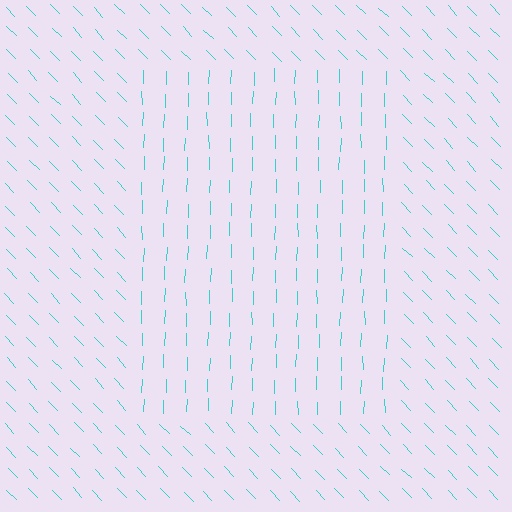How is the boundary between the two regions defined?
The boundary is defined purely by a change in line orientation (approximately 45 degrees difference). All lines are the same color and thickness.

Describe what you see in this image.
The image is filled with small cyan line segments. A rectangle region in the image has lines oriented differently from the surrounding lines, creating a visible texture boundary.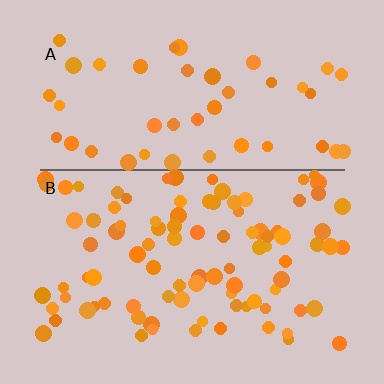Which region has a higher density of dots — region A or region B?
B (the bottom).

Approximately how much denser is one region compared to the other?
Approximately 2.0× — region B over region A.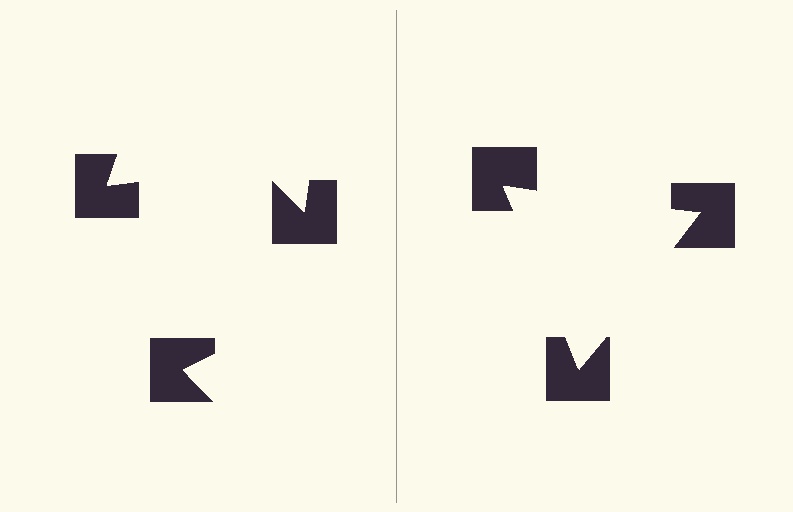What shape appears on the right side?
An illusory triangle.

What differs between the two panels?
The notched squares are positioned identically on both sides; only the wedge orientations differ. On the right they align to a triangle; on the left they are misaligned.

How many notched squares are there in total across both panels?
6 — 3 on each side.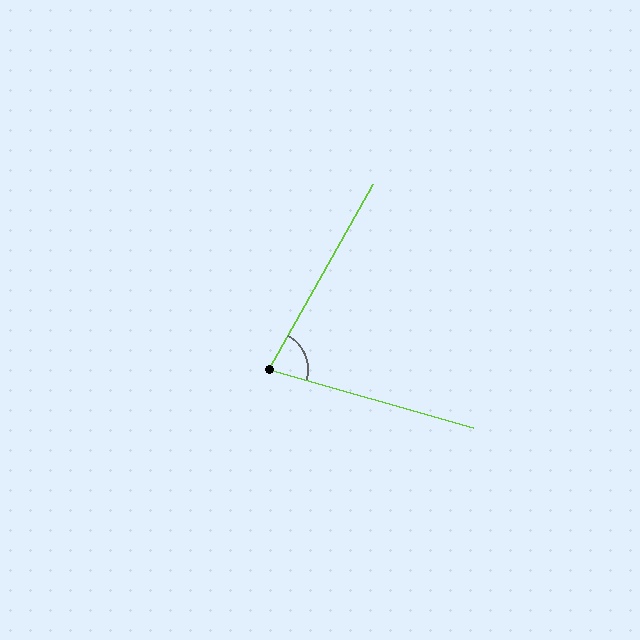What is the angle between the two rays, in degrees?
Approximately 77 degrees.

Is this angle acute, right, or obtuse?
It is acute.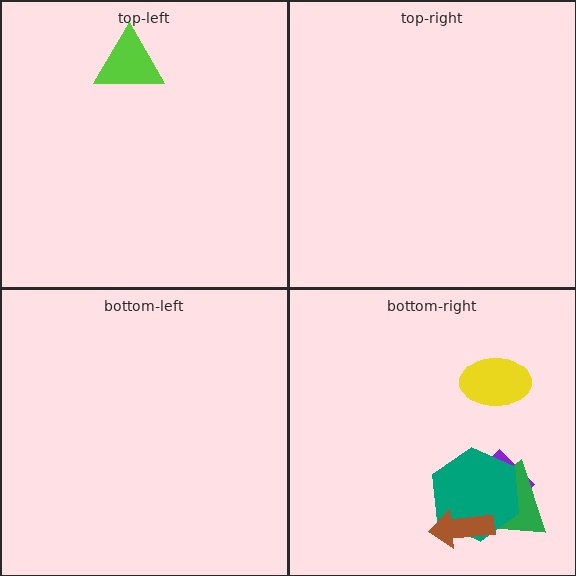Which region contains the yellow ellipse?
The bottom-right region.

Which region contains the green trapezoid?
The bottom-right region.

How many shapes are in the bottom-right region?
5.